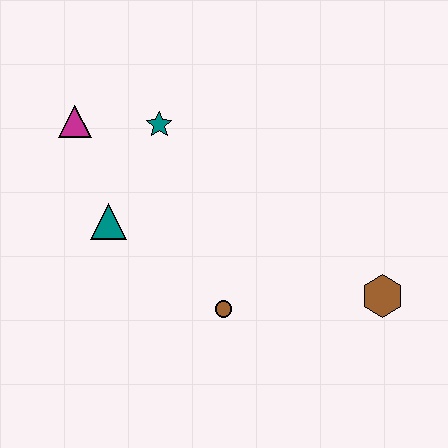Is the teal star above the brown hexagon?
Yes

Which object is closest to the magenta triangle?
The teal star is closest to the magenta triangle.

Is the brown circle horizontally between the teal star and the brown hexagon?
Yes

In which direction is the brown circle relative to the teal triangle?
The brown circle is to the right of the teal triangle.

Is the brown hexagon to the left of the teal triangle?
No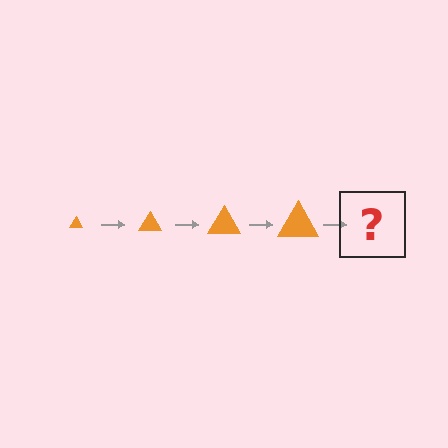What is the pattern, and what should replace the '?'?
The pattern is that the triangle gets progressively larger each step. The '?' should be an orange triangle, larger than the previous one.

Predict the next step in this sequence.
The next step is an orange triangle, larger than the previous one.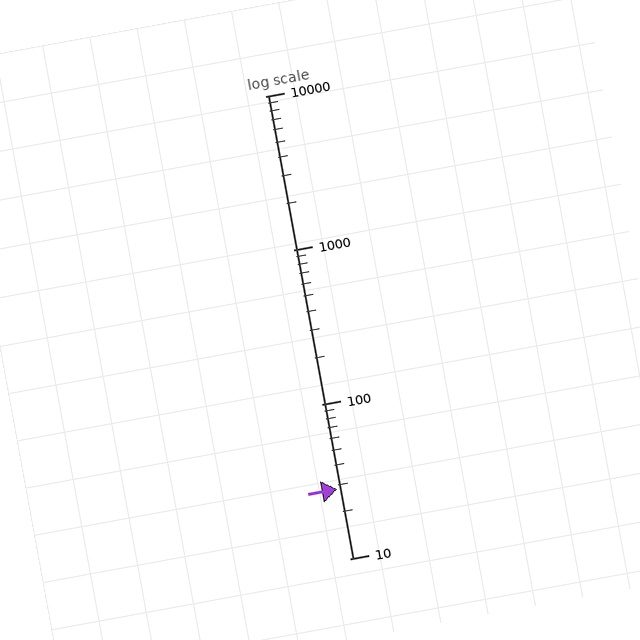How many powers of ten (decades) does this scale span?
The scale spans 3 decades, from 10 to 10000.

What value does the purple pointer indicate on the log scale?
The pointer indicates approximately 28.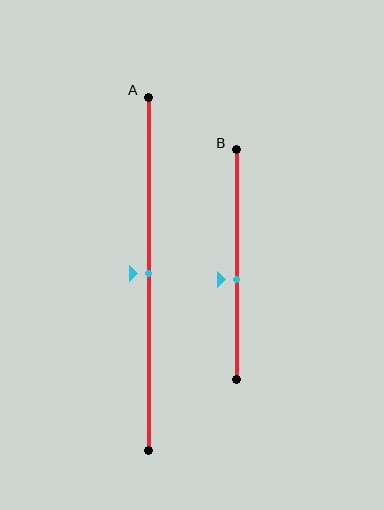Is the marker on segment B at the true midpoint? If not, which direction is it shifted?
No, the marker on segment B is shifted downward by about 6% of the segment length.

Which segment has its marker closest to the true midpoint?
Segment A has its marker closest to the true midpoint.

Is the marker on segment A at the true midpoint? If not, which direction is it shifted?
Yes, the marker on segment A is at the true midpoint.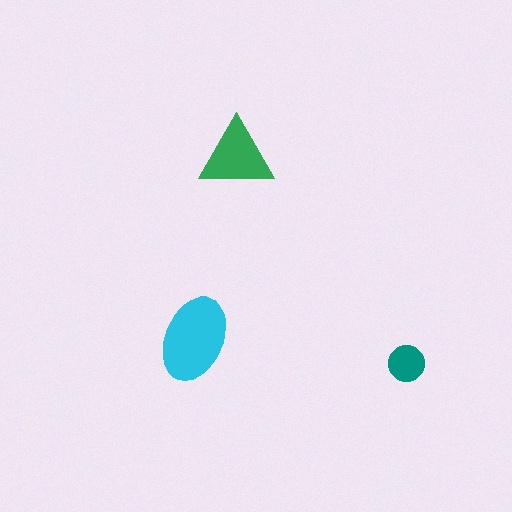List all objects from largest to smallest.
The cyan ellipse, the green triangle, the teal circle.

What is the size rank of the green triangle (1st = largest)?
2nd.